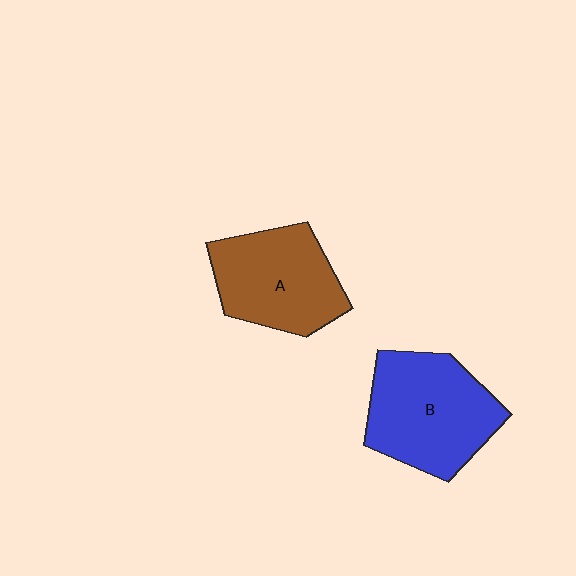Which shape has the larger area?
Shape B (blue).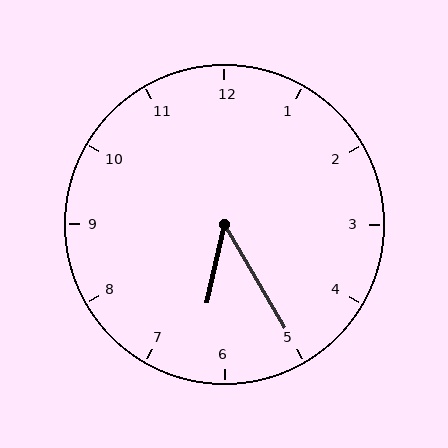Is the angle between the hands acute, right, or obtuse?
It is acute.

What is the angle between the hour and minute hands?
Approximately 42 degrees.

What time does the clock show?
6:25.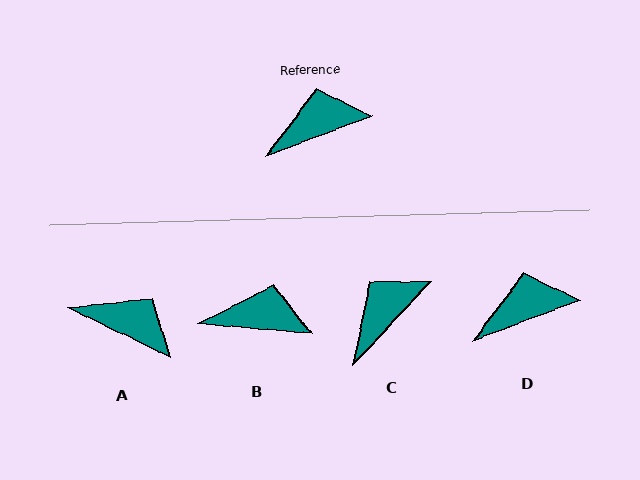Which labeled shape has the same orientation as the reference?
D.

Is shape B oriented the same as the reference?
No, it is off by about 26 degrees.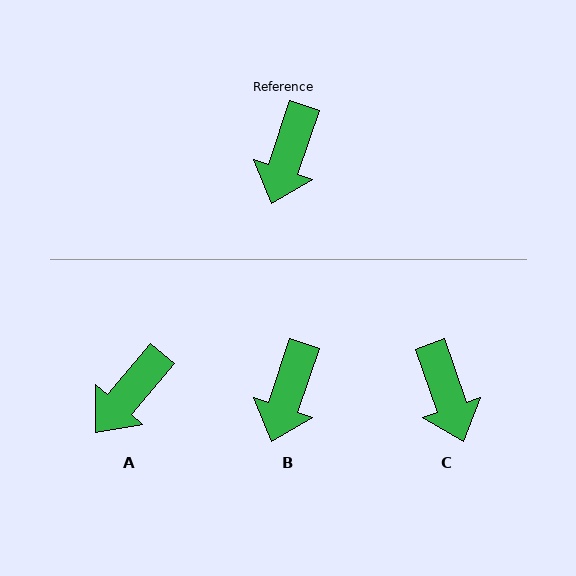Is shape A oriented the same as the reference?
No, it is off by about 22 degrees.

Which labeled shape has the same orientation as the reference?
B.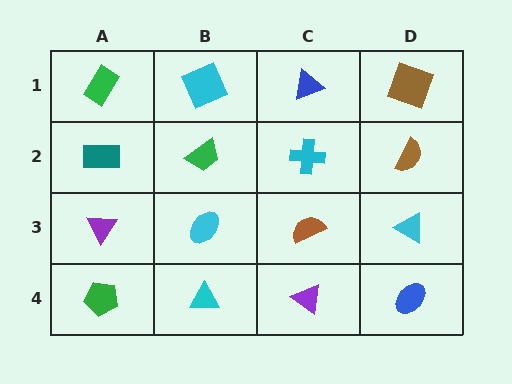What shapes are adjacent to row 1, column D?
A brown semicircle (row 2, column D), a blue triangle (row 1, column C).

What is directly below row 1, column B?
A green trapezoid.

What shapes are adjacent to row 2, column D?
A brown square (row 1, column D), a cyan triangle (row 3, column D), a cyan cross (row 2, column C).